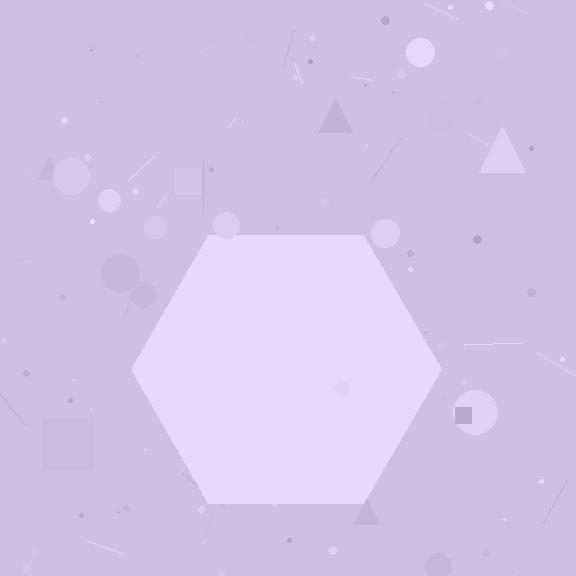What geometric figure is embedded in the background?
A hexagon is embedded in the background.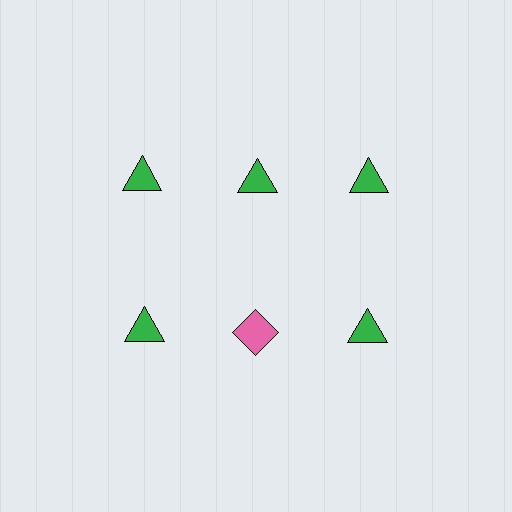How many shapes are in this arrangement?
There are 6 shapes arranged in a grid pattern.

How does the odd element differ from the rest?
It differs in both color (pink instead of green) and shape (diamond instead of triangle).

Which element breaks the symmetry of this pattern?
The pink diamond in the second row, second from left column breaks the symmetry. All other shapes are green triangles.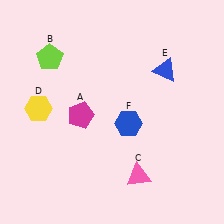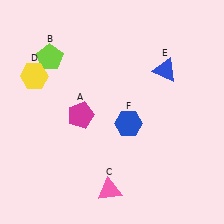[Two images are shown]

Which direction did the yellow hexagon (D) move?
The yellow hexagon (D) moved up.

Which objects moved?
The objects that moved are: the pink triangle (C), the yellow hexagon (D).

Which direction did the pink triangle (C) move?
The pink triangle (C) moved left.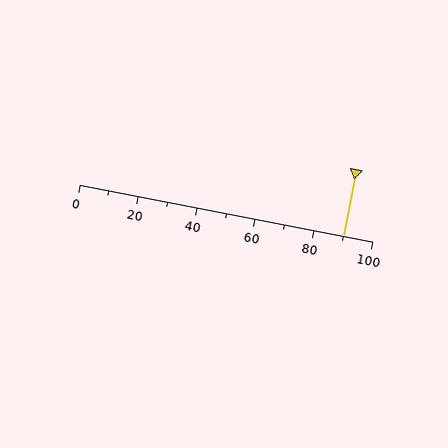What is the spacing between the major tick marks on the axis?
The major ticks are spaced 20 apart.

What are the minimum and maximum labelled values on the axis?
The axis runs from 0 to 100.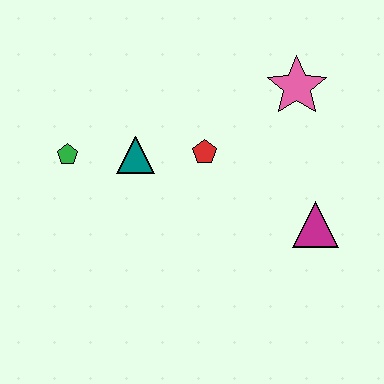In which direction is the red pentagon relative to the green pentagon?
The red pentagon is to the right of the green pentagon.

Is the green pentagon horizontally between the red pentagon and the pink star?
No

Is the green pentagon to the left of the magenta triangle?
Yes